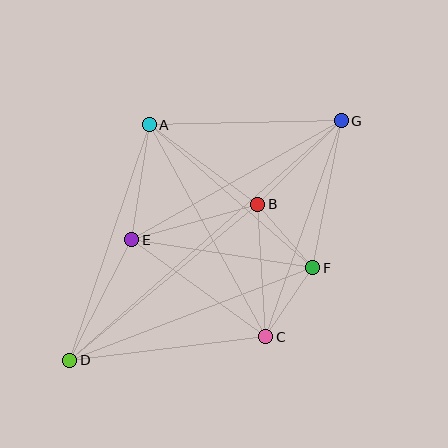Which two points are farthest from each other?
Points D and G are farthest from each other.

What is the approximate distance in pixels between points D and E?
The distance between D and E is approximately 135 pixels.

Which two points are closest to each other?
Points C and F are closest to each other.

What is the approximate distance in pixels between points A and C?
The distance between A and C is approximately 242 pixels.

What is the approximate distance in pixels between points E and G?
The distance between E and G is approximately 241 pixels.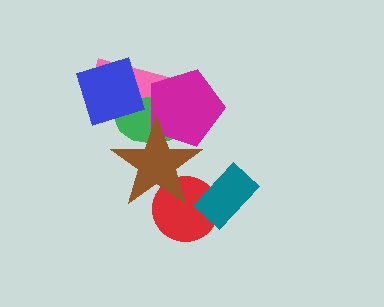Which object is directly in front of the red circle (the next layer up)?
The teal rectangle is directly in front of the red circle.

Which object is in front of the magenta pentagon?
The brown star is in front of the magenta pentagon.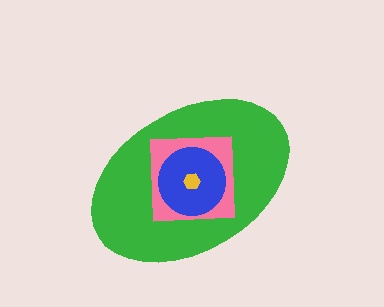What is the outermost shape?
The green ellipse.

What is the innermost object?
The yellow hexagon.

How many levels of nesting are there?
4.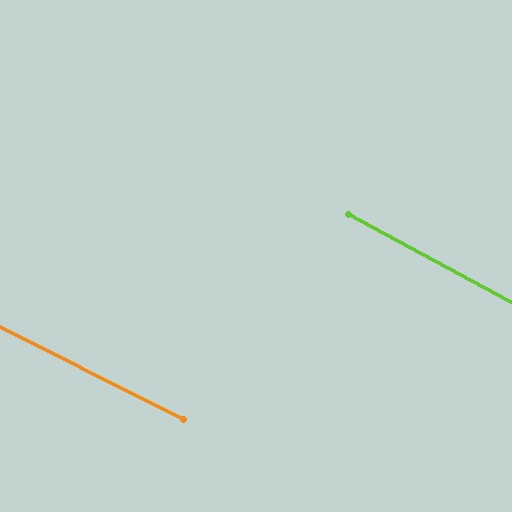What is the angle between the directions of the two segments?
Approximately 2 degrees.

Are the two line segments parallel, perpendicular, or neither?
Parallel — their directions differ by only 1.8°.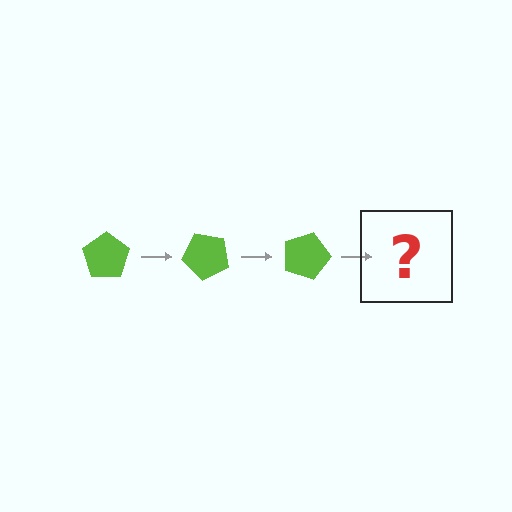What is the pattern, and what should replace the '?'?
The pattern is that the pentagon rotates 45 degrees each step. The '?' should be a lime pentagon rotated 135 degrees.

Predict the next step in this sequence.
The next step is a lime pentagon rotated 135 degrees.